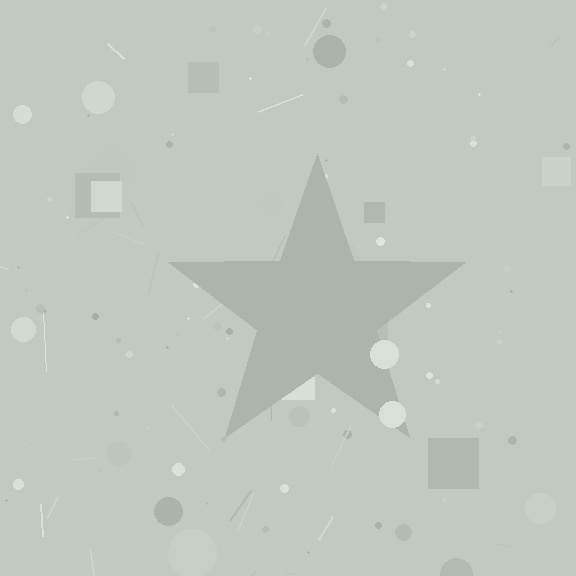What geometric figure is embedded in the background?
A star is embedded in the background.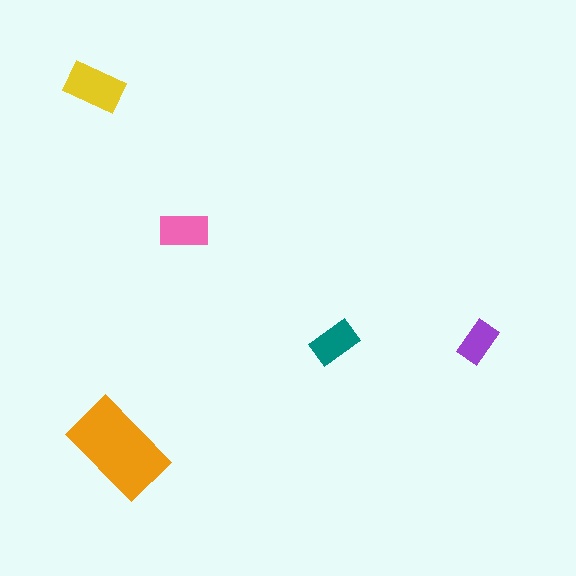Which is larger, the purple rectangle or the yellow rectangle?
The yellow one.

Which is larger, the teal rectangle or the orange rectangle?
The orange one.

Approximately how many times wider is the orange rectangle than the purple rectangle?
About 2.5 times wider.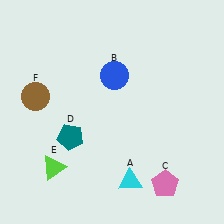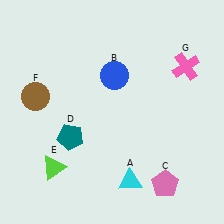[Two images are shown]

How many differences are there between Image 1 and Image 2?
There is 1 difference between the two images.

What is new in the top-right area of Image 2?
A pink cross (G) was added in the top-right area of Image 2.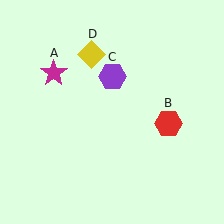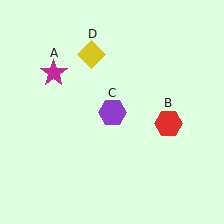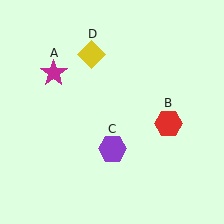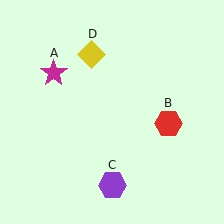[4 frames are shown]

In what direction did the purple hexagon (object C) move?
The purple hexagon (object C) moved down.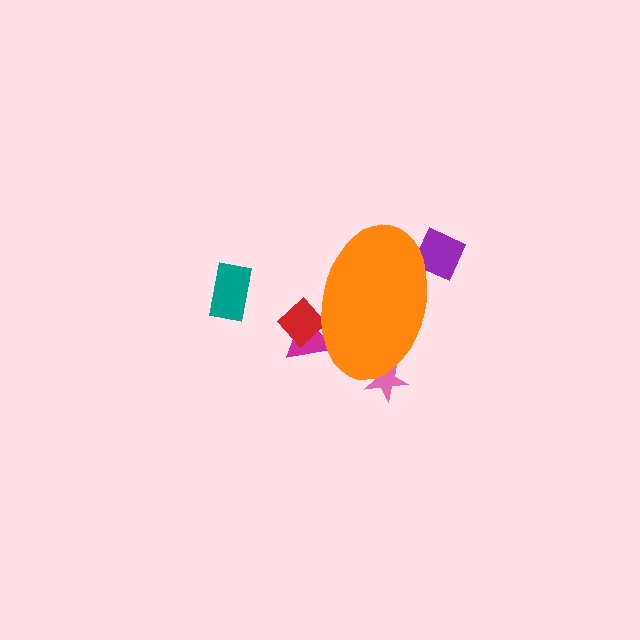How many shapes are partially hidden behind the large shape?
4 shapes are partially hidden.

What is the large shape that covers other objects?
An orange ellipse.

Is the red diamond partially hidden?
Yes, the red diamond is partially hidden behind the orange ellipse.